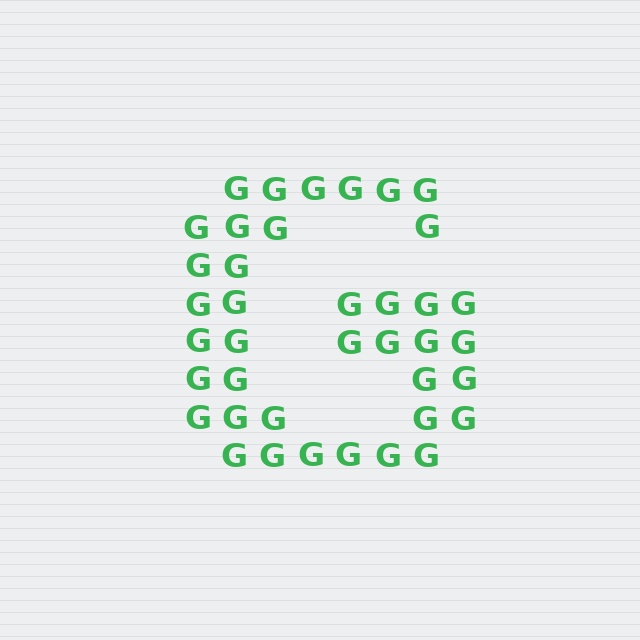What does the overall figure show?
The overall figure shows the letter G.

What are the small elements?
The small elements are letter G's.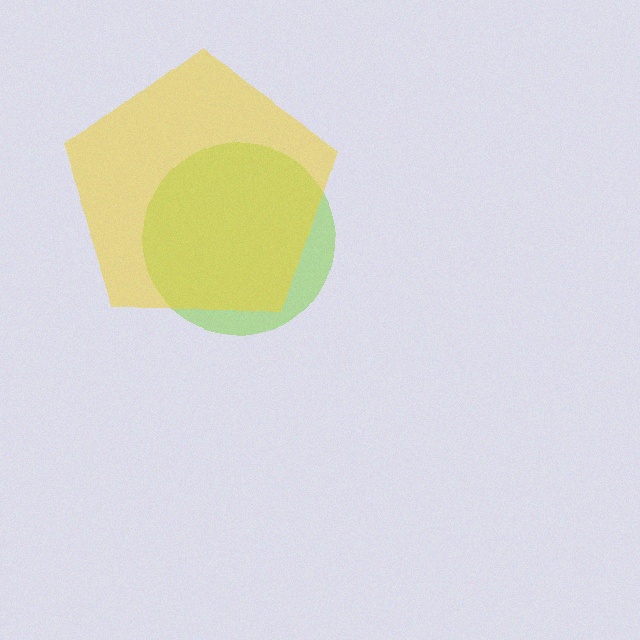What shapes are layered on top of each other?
The layered shapes are: a lime circle, a yellow pentagon.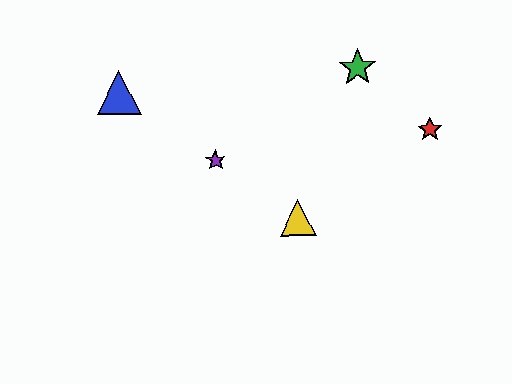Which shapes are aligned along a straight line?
The blue triangle, the yellow triangle, the purple star are aligned along a straight line.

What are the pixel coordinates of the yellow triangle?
The yellow triangle is at (298, 218).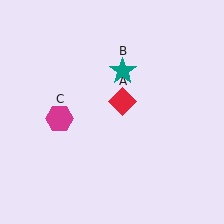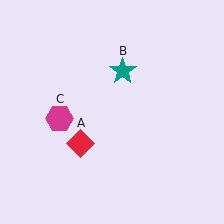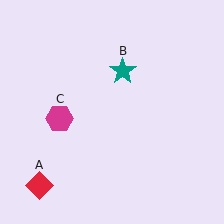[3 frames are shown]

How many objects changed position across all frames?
1 object changed position: red diamond (object A).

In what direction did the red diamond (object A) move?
The red diamond (object A) moved down and to the left.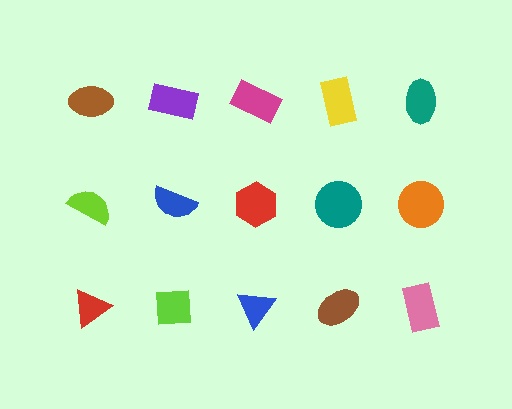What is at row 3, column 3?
A blue triangle.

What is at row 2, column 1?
A lime semicircle.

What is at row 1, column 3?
A magenta rectangle.